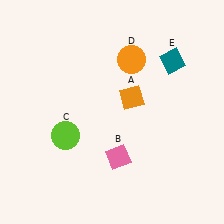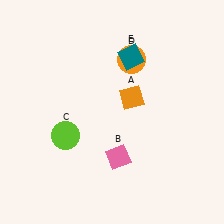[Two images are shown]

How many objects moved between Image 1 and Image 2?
1 object moved between the two images.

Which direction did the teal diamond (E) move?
The teal diamond (E) moved left.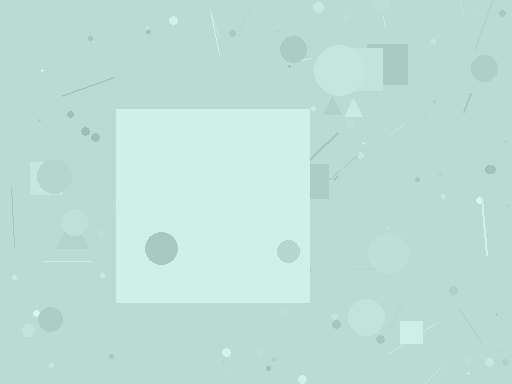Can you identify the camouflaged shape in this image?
The camouflaged shape is a square.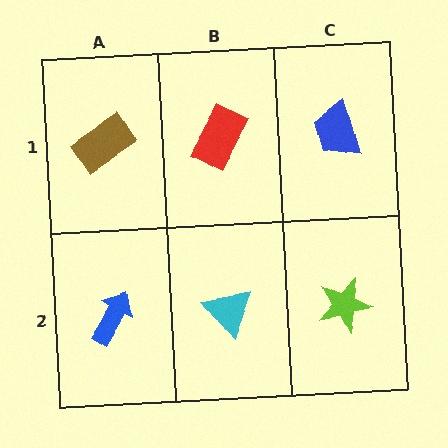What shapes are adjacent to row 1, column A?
A blue arrow (row 2, column A), a red rectangle (row 1, column B).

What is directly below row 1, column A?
A blue arrow.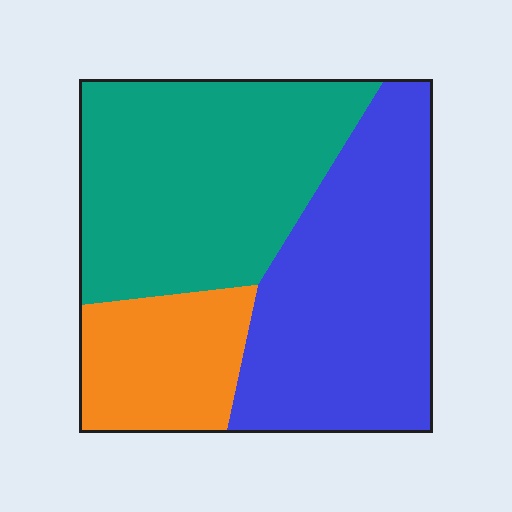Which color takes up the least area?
Orange, at roughly 20%.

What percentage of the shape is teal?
Teal takes up about two fifths (2/5) of the shape.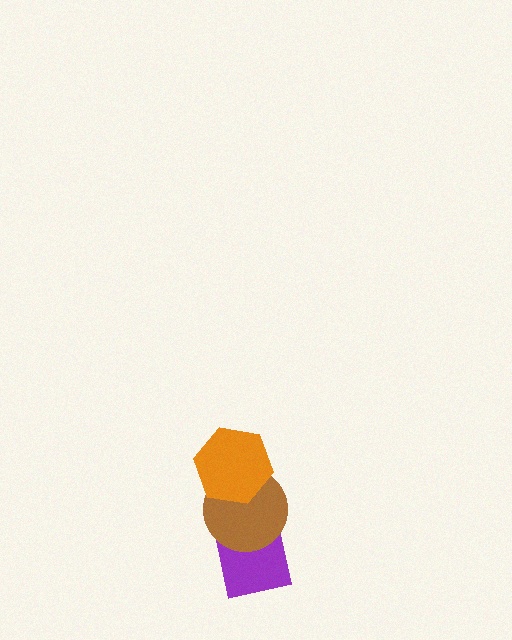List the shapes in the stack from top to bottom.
From top to bottom: the orange hexagon, the brown circle, the purple square.